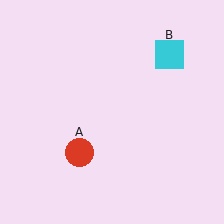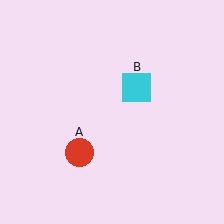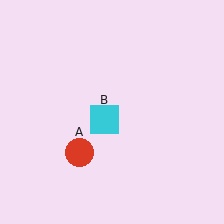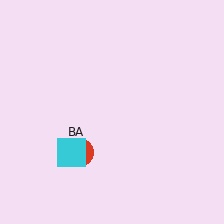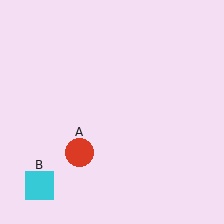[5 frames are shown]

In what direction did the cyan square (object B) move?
The cyan square (object B) moved down and to the left.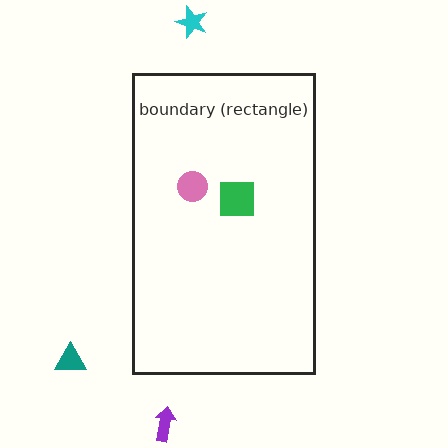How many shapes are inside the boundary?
2 inside, 3 outside.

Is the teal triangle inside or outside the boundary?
Outside.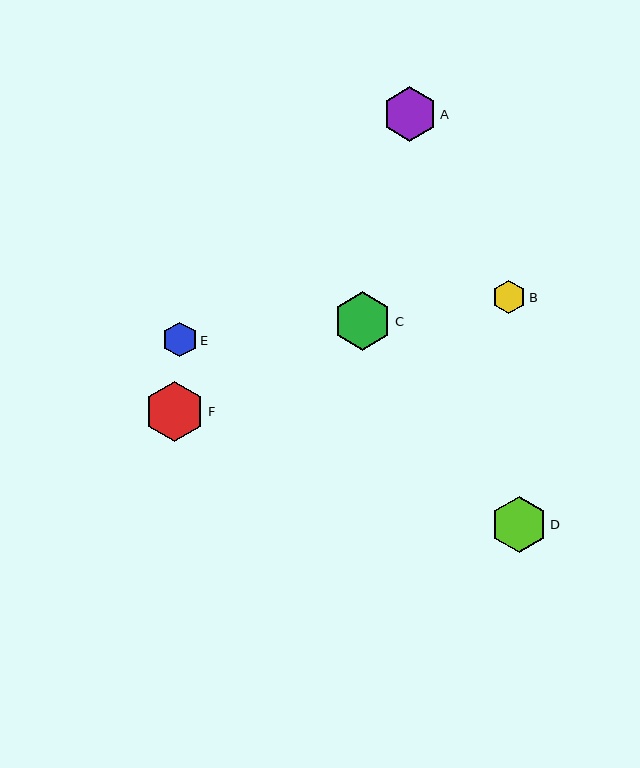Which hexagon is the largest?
Hexagon F is the largest with a size of approximately 60 pixels.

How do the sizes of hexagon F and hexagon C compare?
Hexagon F and hexagon C are approximately the same size.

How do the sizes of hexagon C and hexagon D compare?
Hexagon C and hexagon D are approximately the same size.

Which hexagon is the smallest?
Hexagon B is the smallest with a size of approximately 33 pixels.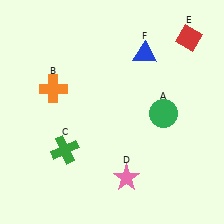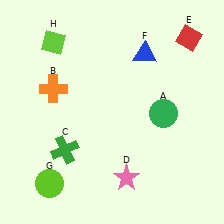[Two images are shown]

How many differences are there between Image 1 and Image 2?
There are 2 differences between the two images.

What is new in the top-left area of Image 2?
A lime diamond (H) was added in the top-left area of Image 2.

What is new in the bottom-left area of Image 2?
A lime circle (G) was added in the bottom-left area of Image 2.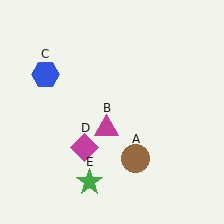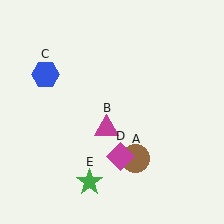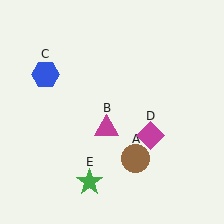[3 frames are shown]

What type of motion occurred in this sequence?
The magenta diamond (object D) rotated counterclockwise around the center of the scene.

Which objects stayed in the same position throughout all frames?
Brown circle (object A) and magenta triangle (object B) and blue hexagon (object C) and green star (object E) remained stationary.